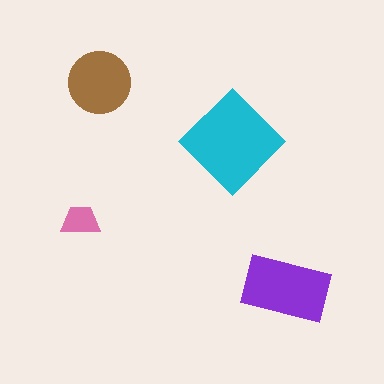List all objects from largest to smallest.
The cyan diamond, the purple rectangle, the brown circle, the pink trapezoid.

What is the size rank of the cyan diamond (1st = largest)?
1st.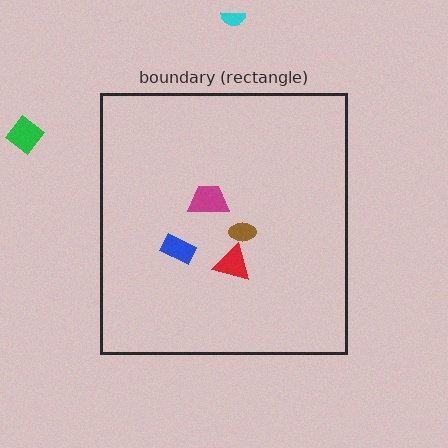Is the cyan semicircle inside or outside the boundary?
Outside.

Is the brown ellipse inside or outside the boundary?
Inside.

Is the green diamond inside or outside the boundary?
Outside.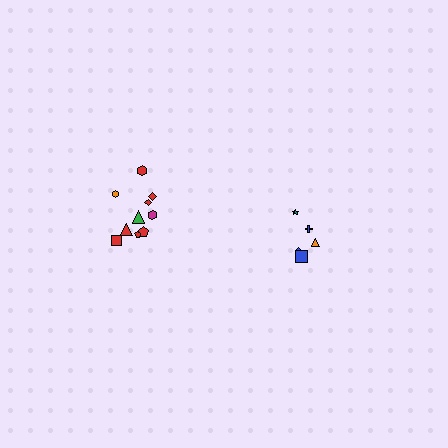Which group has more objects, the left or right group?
The left group.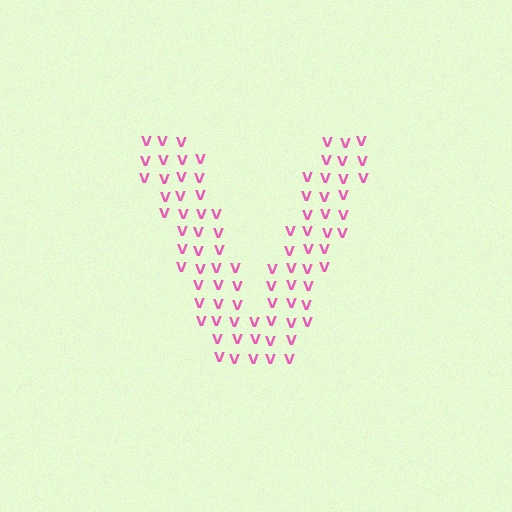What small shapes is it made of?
It is made of small letter V's.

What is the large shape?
The large shape is the letter V.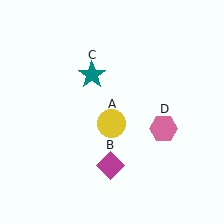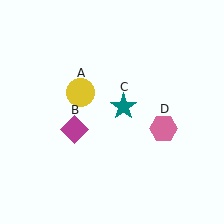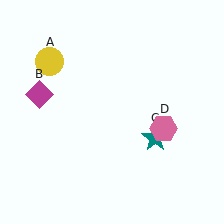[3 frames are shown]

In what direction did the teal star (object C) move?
The teal star (object C) moved down and to the right.